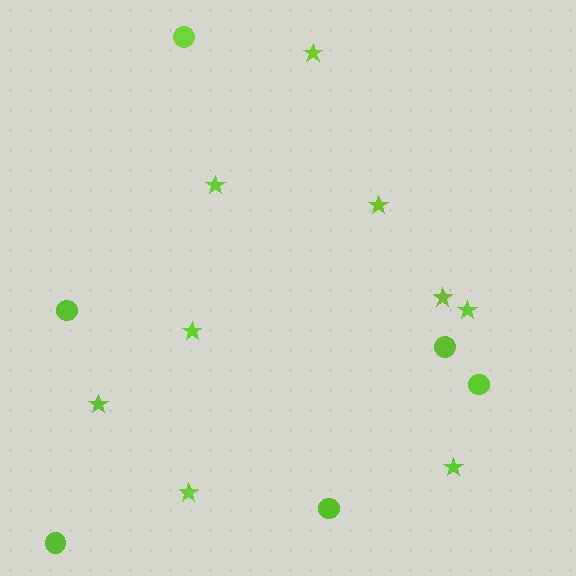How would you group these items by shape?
There are 2 groups: one group of stars (9) and one group of circles (6).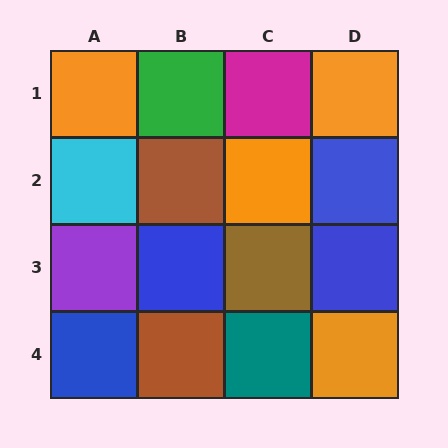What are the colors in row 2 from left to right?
Cyan, brown, orange, blue.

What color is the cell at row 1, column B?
Green.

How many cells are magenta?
1 cell is magenta.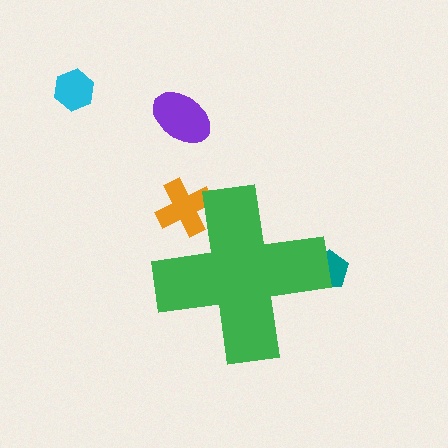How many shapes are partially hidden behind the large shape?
2 shapes are partially hidden.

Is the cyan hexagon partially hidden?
No, the cyan hexagon is fully visible.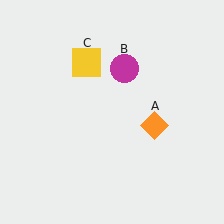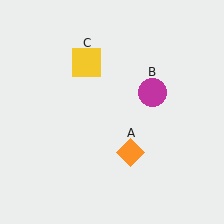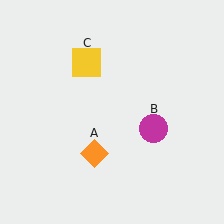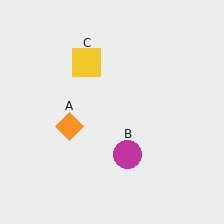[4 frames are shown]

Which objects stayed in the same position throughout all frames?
Yellow square (object C) remained stationary.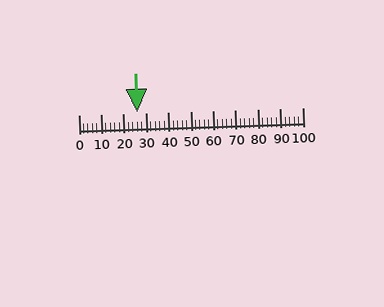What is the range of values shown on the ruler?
The ruler shows values from 0 to 100.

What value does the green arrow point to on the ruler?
The green arrow points to approximately 26.